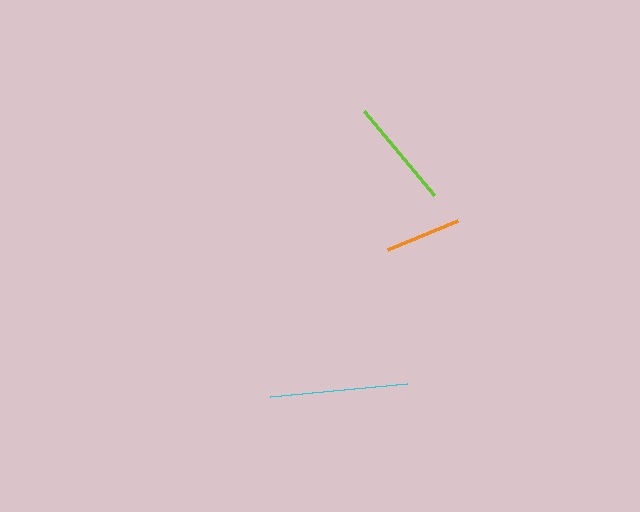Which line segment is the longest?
The cyan line is the longest at approximately 138 pixels.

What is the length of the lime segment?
The lime segment is approximately 109 pixels long.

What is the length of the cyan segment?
The cyan segment is approximately 138 pixels long.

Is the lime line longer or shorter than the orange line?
The lime line is longer than the orange line.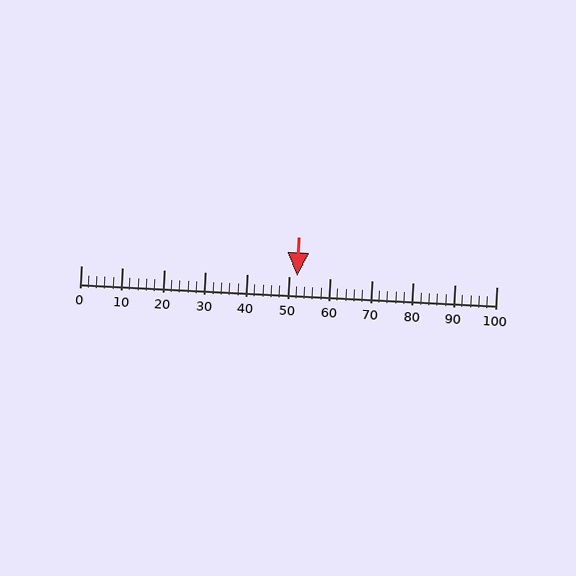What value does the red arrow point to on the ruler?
The red arrow points to approximately 52.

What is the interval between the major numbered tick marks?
The major tick marks are spaced 10 units apart.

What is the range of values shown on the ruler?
The ruler shows values from 0 to 100.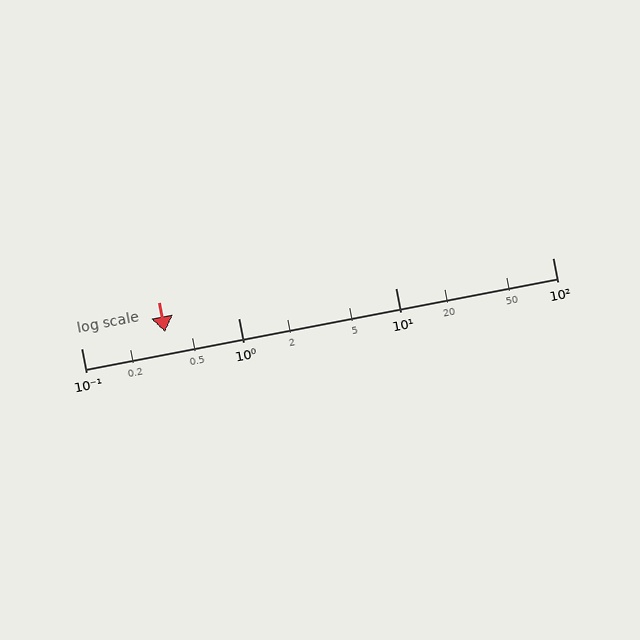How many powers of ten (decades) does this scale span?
The scale spans 3 decades, from 0.1 to 100.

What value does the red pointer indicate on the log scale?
The pointer indicates approximately 0.34.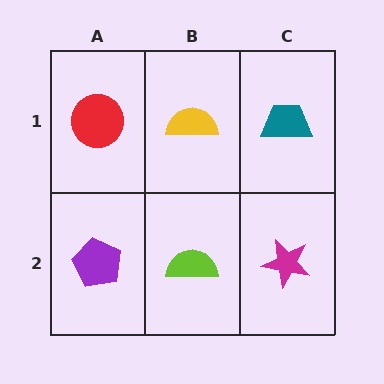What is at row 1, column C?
A teal trapezoid.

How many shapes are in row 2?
3 shapes.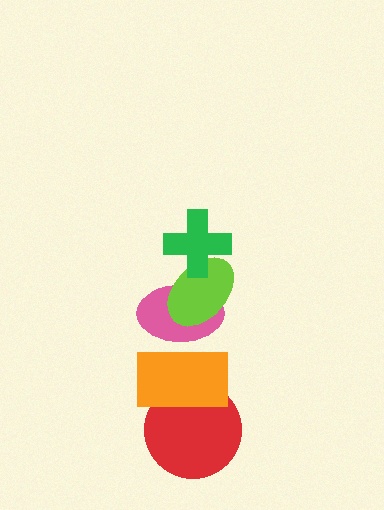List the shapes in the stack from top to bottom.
From top to bottom: the green cross, the lime ellipse, the pink ellipse, the orange rectangle, the red circle.